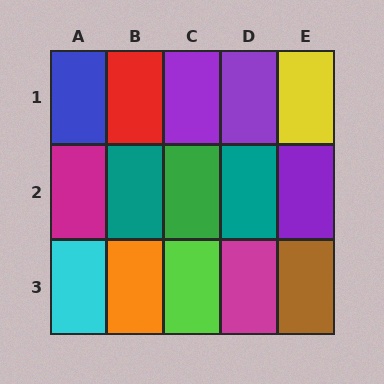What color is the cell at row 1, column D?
Purple.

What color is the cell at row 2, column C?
Green.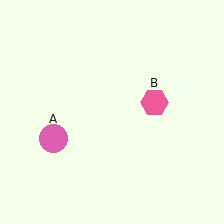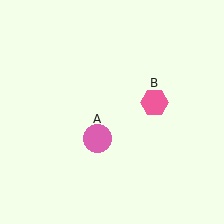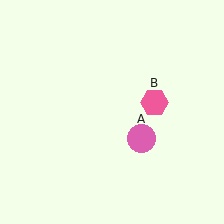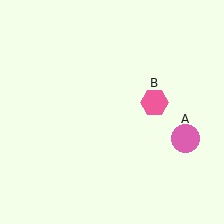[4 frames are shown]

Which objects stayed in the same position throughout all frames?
Pink hexagon (object B) remained stationary.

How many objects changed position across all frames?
1 object changed position: pink circle (object A).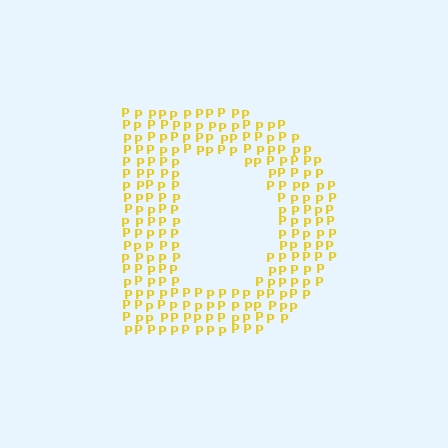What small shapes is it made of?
It is made of small letter P's.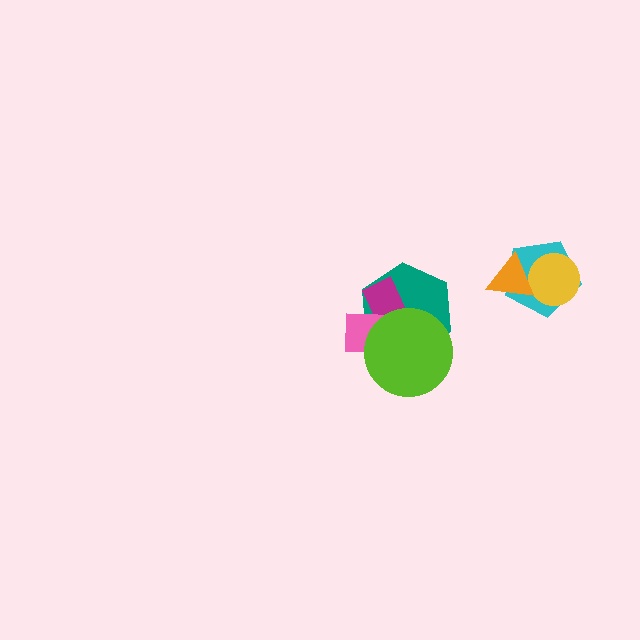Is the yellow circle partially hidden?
Yes, it is partially covered by another shape.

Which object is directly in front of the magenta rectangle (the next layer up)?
The pink rectangle is directly in front of the magenta rectangle.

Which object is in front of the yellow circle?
The orange triangle is in front of the yellow circle.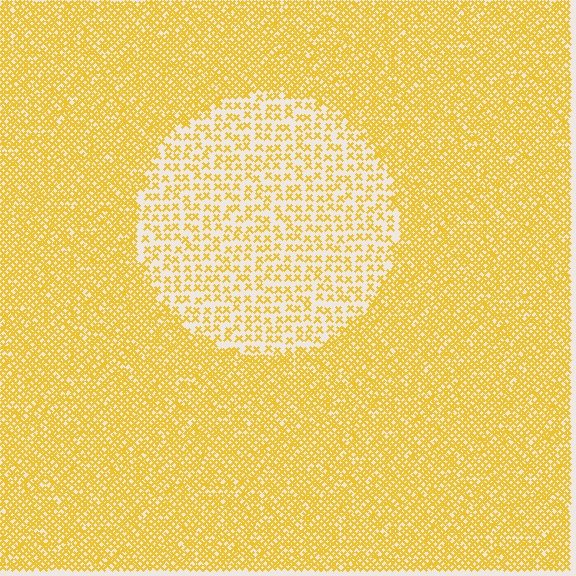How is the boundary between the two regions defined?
The boundary is defined by a change in element density (approximately 2.4x ratio). All elements are the same color, size, and shape.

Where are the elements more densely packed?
The elements are more densely packed outside the circle boundary.